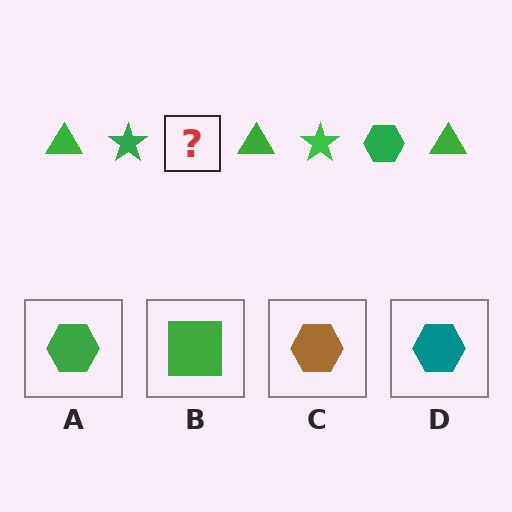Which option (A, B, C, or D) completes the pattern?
A.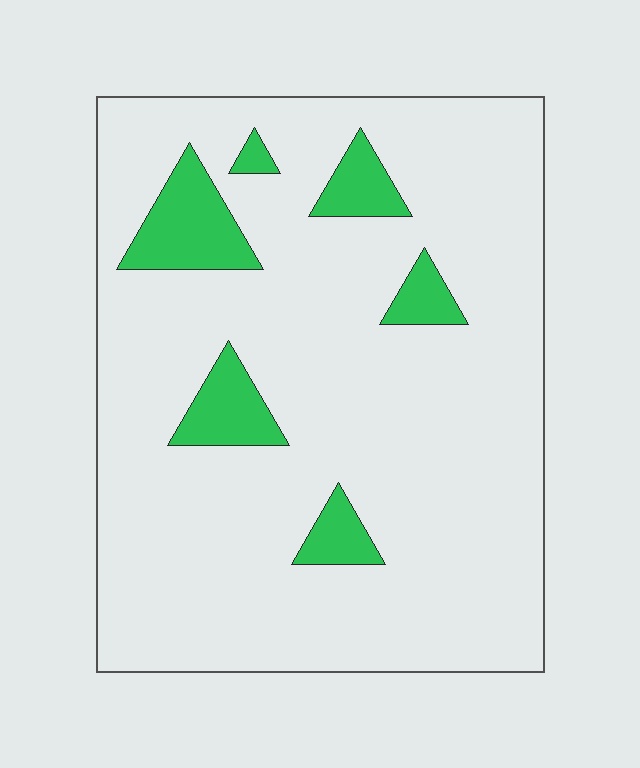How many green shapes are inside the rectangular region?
6.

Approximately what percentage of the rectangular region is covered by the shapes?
Approximately 10%.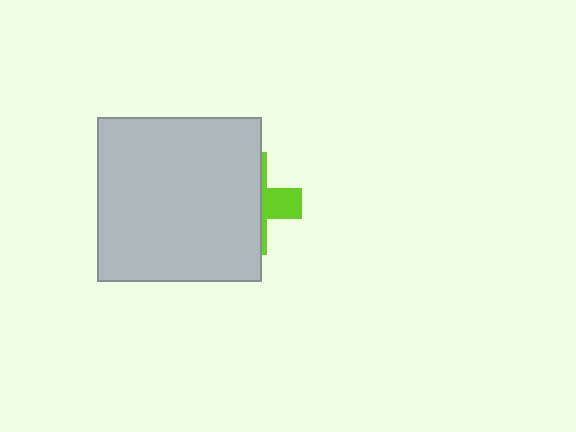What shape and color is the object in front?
The object in front is a light gray square.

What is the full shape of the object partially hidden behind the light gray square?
The partially hidden object is a lime cross.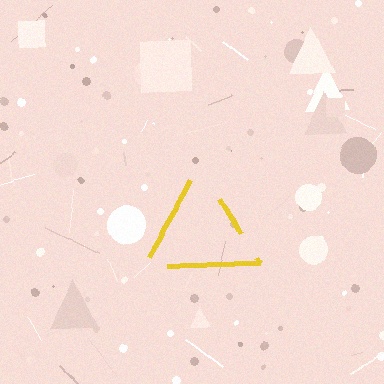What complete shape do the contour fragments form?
The contour fragments form a triangle.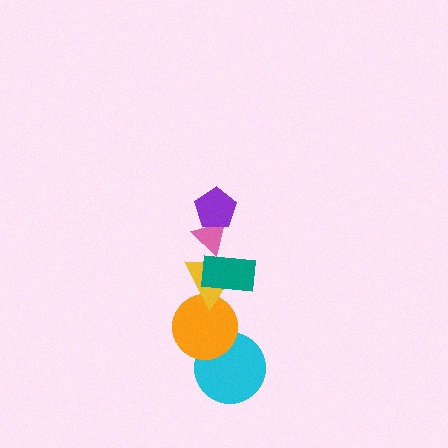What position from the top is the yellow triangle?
The yellow triangle is 4th from the top.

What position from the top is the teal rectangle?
The teal rectangle is 3rd from the top.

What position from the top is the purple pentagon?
The purple pentagon is 1st from the top.